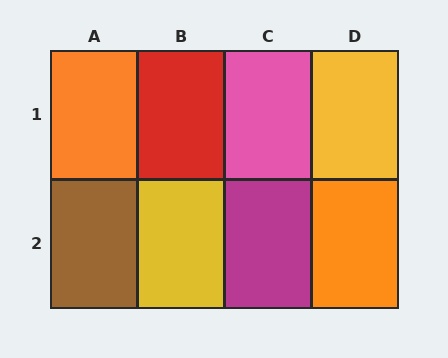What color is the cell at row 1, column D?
Yellow.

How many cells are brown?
1 cell is brown.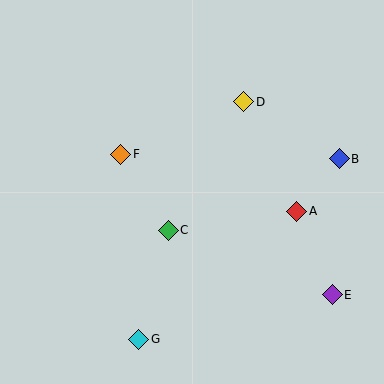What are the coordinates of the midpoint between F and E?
The midpoint between F and E is at (226, 224).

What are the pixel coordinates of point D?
Point D is at (244, 102).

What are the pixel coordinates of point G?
Point G is at (139, 339).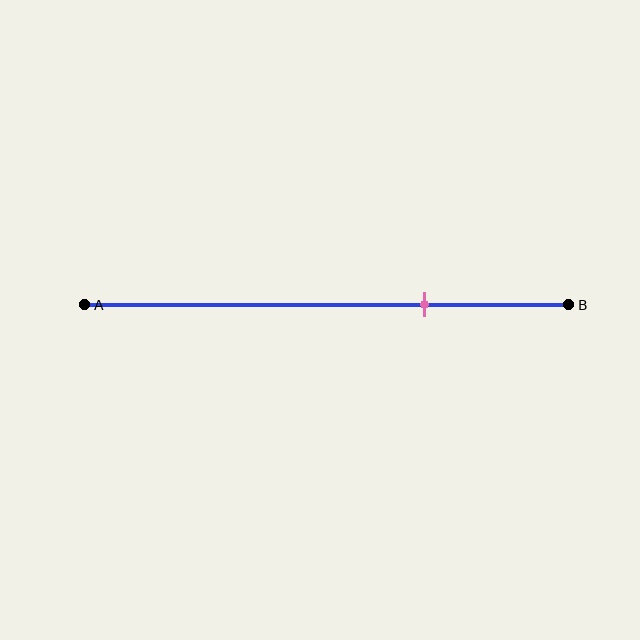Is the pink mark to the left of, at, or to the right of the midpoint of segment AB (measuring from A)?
The pink mark is to the right of the midpoint of segment AB.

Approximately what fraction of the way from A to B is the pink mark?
The pink mark is approximately 70% of the way from A to B.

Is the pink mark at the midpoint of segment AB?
No, the mark is at about 70% from A, not at the 50% midpoint.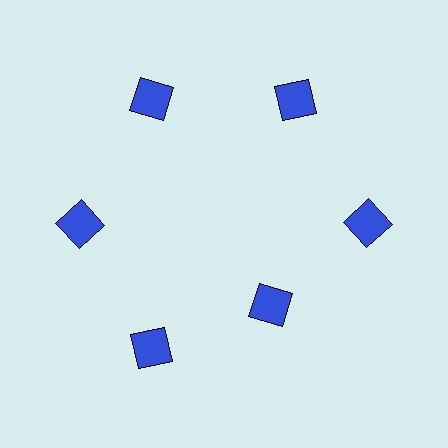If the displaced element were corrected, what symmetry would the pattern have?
It would have 6-fold rotational symmetry — the pattern would map onto itself every 60 degrees.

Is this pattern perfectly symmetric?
No. The 6 blue squares are arranged in a ring, but one element near the 5 o'clock position is pulled inward toward the center, breaking the 6-fold rotational symmetry.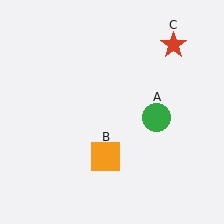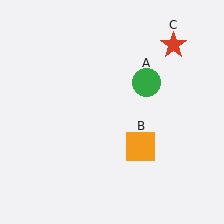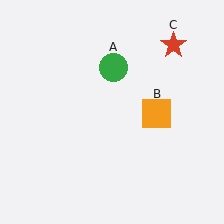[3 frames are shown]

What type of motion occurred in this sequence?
The green circle (object A), orange square (object B) rotated counterclockwise around the center of the scene.